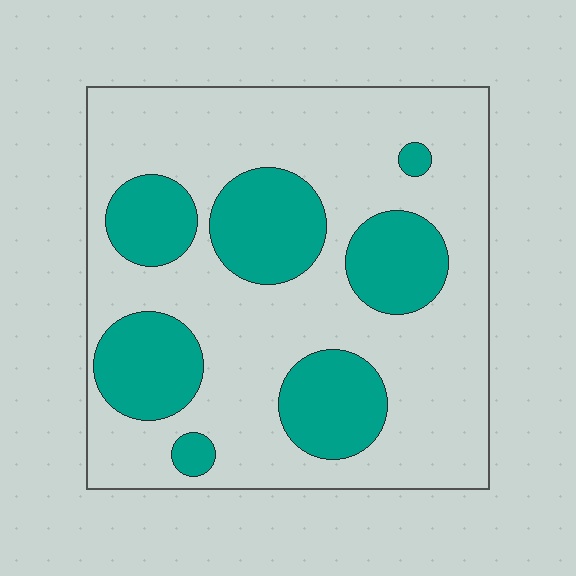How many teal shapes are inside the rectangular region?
7.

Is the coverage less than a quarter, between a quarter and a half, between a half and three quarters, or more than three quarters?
Between a quarter and a half.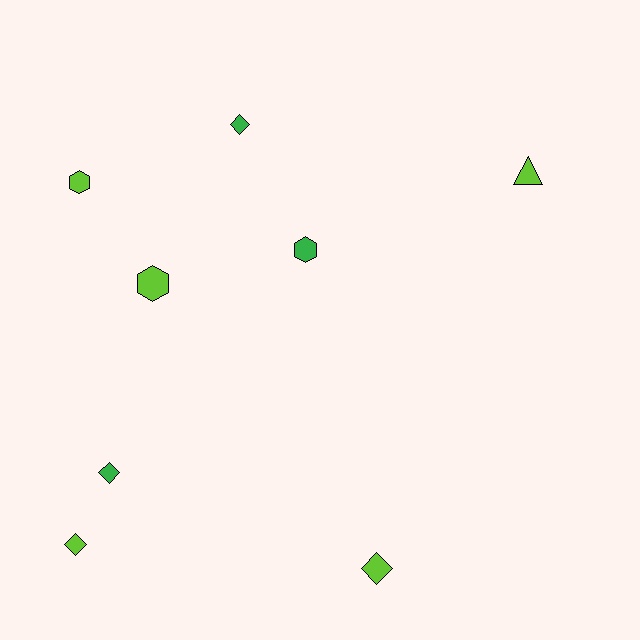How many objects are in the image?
There are 8 objects.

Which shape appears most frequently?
Diamond, with 4 objects.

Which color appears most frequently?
Lime, with 5 objects.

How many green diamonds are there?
There are 2 green diamonds.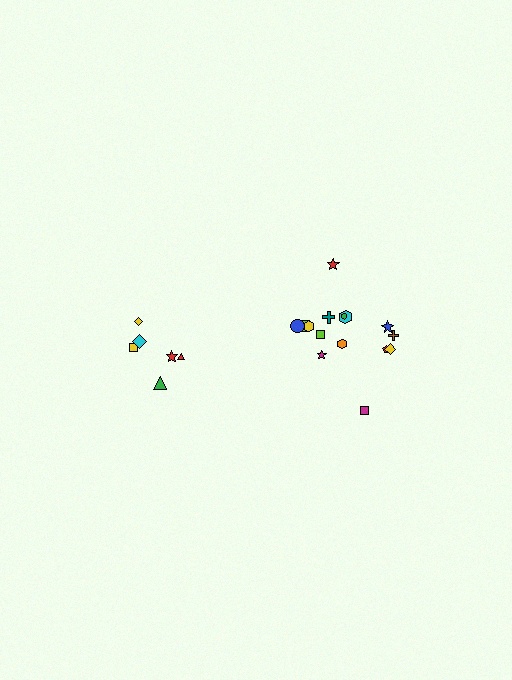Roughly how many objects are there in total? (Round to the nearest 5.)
Roughly 20 objects in total.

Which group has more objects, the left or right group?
The right group.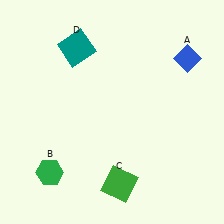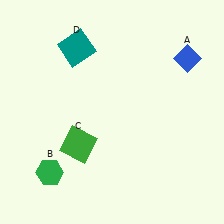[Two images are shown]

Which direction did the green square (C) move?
The green square (C) moved left.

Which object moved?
The green square (C) moved left.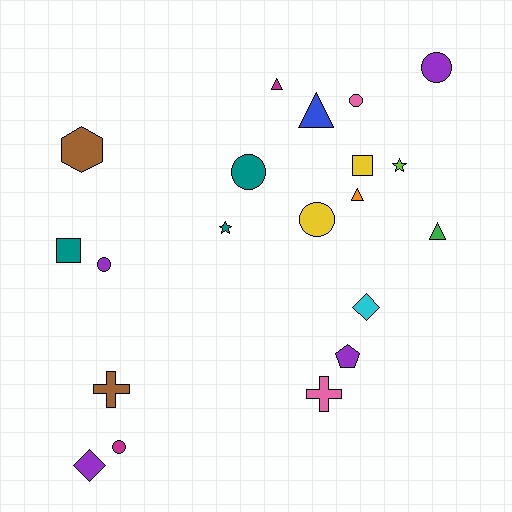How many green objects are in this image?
There is 1 green object.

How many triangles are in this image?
There are 4 triangles.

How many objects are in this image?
There are 20 objects.